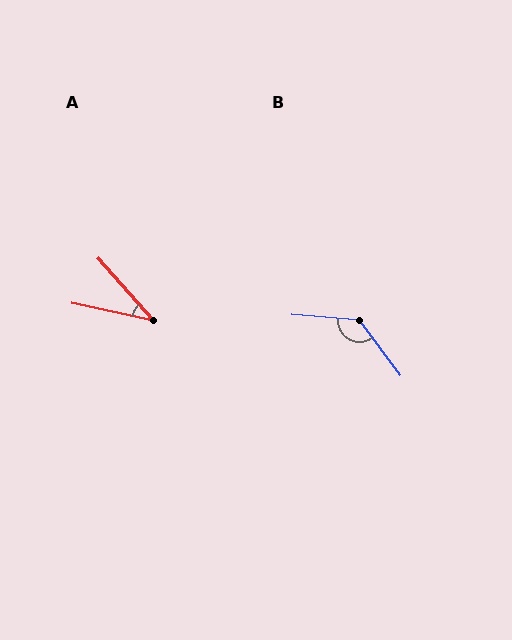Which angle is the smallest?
A, at approximately 36 degrees.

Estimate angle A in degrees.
Approximately 36 degrees.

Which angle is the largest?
B, at approximately 131 degrees.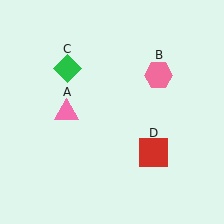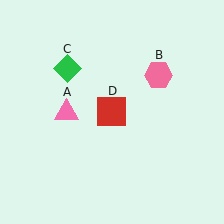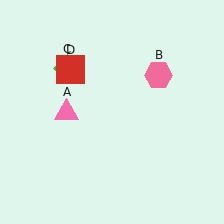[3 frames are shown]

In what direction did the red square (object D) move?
The red square (object D) moved up and to the left.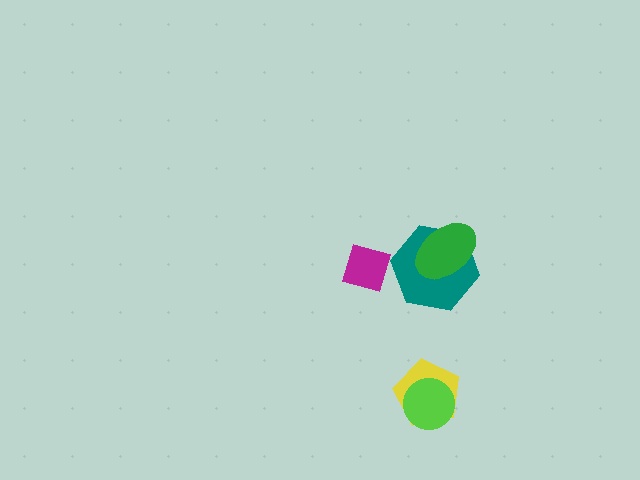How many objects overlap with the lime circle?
1 object overlaps with the lime circle.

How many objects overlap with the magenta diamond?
0 objects overlap with the magenta diamond.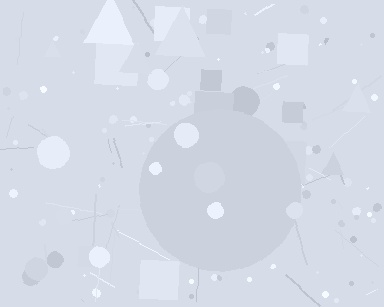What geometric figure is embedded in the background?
A circle is embedded in the background.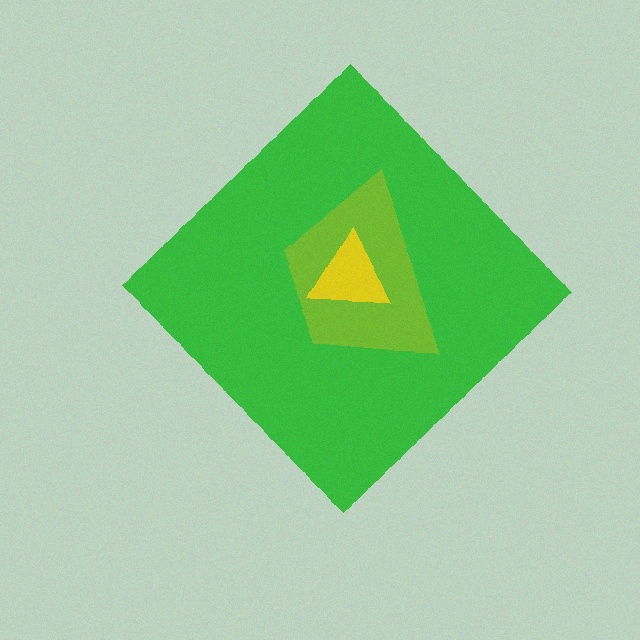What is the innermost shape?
The yellow triangle.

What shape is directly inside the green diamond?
The lime trapezoid.